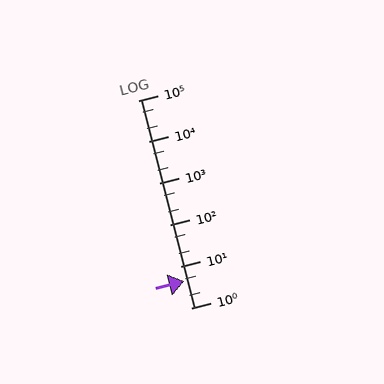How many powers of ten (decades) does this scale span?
The scale spans 5 decades, from 1 to 100000.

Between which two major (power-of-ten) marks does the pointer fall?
The pointer is between 1 and 10.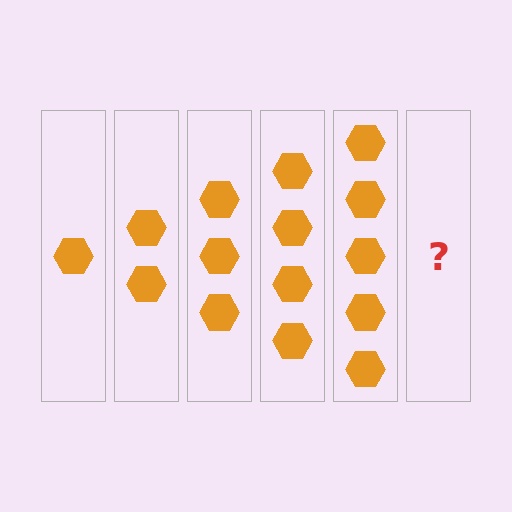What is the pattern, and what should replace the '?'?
The pattern is that each step adds one more hexagon. The '?' should be 6 hexagons.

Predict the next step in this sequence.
The next step is 6 hexagons.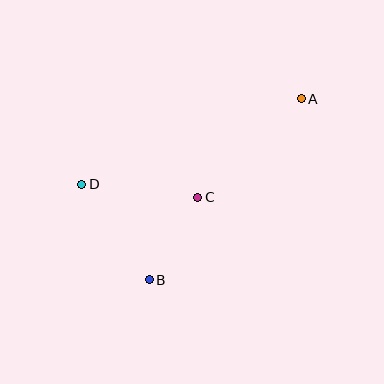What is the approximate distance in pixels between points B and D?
The distance between B and D is approximately 117 pixels.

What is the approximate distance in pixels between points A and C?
The distance between A and C is approximately 143 pixels.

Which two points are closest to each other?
Points B and C are closest to each other.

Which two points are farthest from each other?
Points A and B are farthest from each other.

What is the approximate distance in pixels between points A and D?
The distance between A and D is approximately 235 pixels.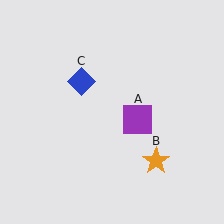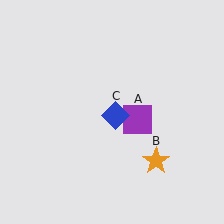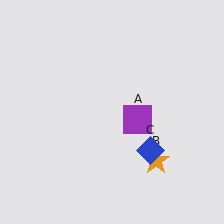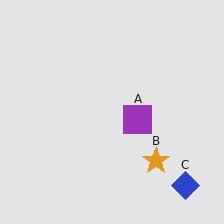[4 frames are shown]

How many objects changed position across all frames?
1 object changed position: blue diamond (object C).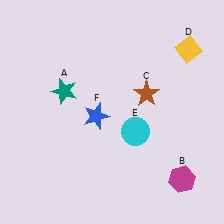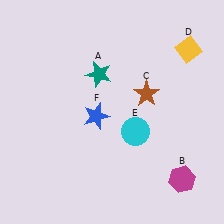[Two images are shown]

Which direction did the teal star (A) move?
The teal star (A) moved right.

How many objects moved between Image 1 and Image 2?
1 object moved between the two images.